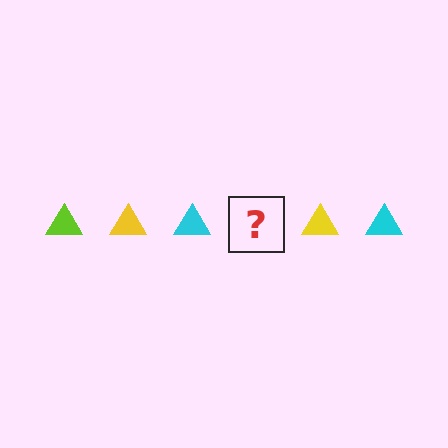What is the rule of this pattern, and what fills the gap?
The rule is that the pattern cycles through lime, yellow, cyan triangles. The gap should be filled with a lime triangle.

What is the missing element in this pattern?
The missing element is a lime triangle.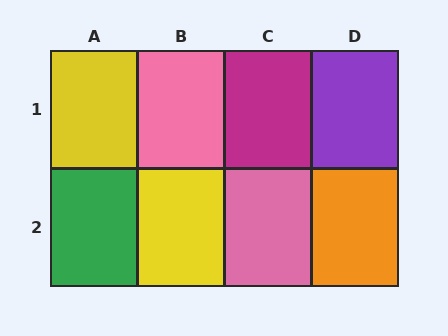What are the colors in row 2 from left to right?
Green, yellow, pink, orange.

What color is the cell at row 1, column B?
Pink.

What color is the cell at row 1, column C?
Magenta.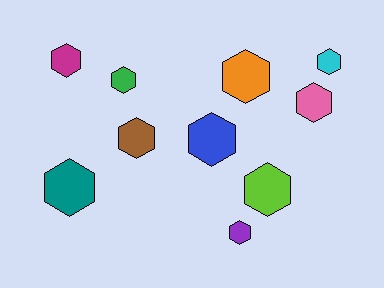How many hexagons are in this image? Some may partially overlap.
There are 10 hexagons.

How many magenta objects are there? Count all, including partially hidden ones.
There is 1 magenta object.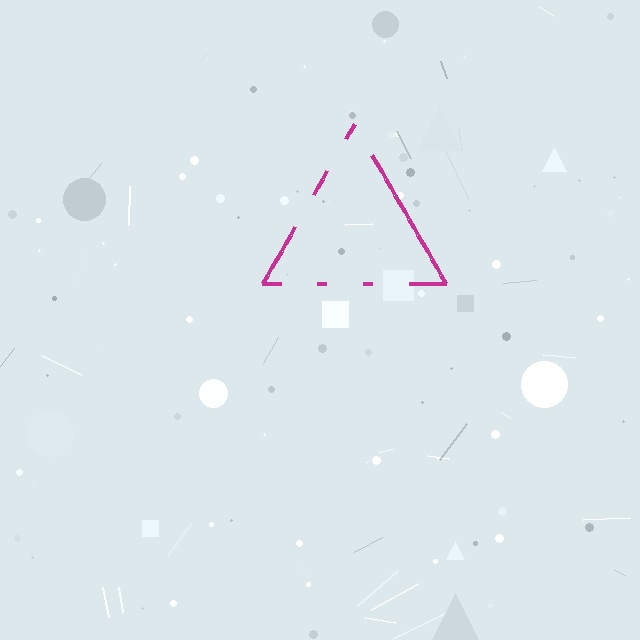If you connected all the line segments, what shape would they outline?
They would outline a triangle.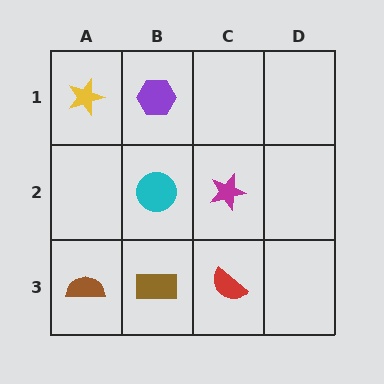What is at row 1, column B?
A purple hexagon.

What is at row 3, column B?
A brown rectangle.